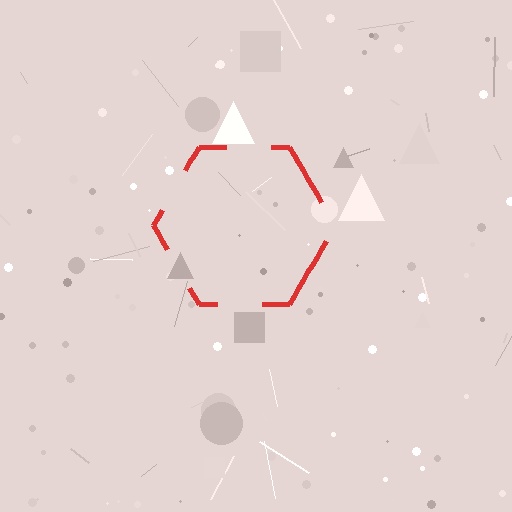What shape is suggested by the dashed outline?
The dashed outline suggests a hexagon.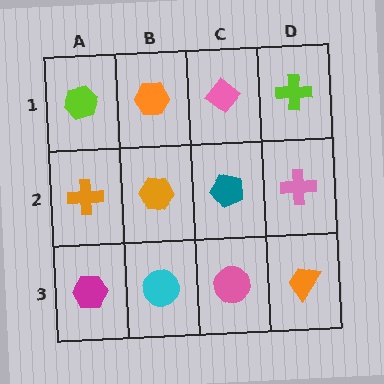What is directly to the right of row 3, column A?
A cyan circle.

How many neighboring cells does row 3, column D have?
2.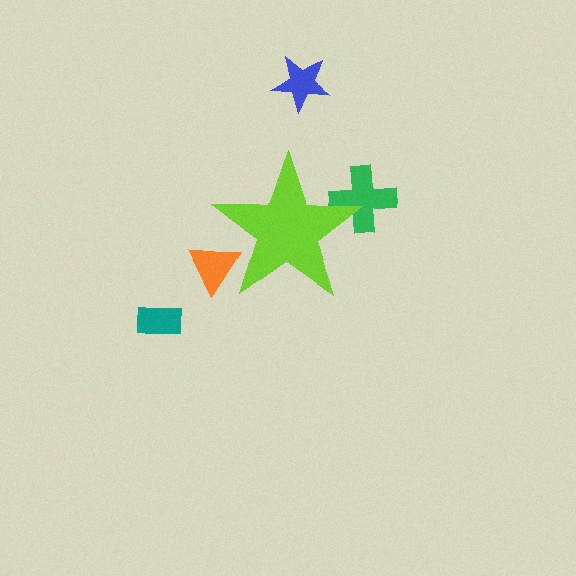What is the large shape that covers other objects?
A lime star.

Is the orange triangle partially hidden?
Yes, the orange triangle is partially hidden behind the lime star.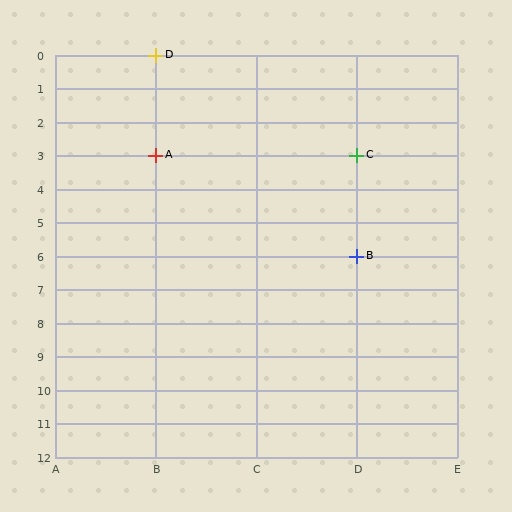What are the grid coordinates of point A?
Point A is at grid coordinates (B, 3).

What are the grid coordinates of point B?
Point B is at grid coordinates (D, 6).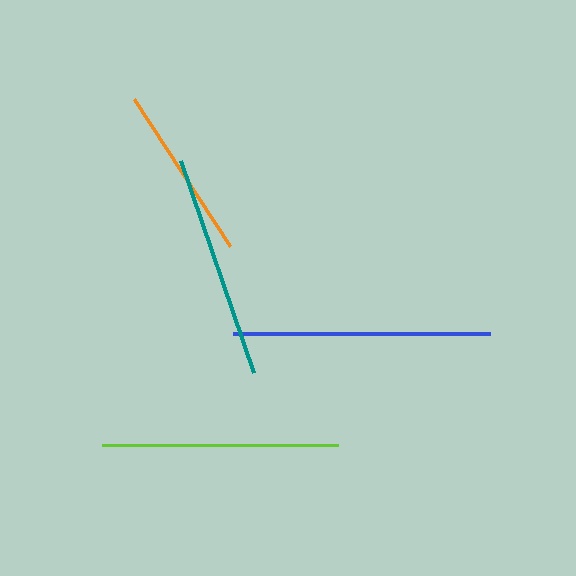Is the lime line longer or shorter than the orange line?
The lime line is longer than the orange line.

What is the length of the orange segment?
The orange segment is approximately 175 pixels long.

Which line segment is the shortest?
The orange line is the shortest at approximately 175 pixels.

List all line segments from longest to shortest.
From longest to shortest: blue, lime, teal, orange.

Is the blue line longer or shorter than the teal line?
The blue line is longer than the teal line.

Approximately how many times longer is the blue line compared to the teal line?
The blue line is approximately 1.1 times the length of the teal line.